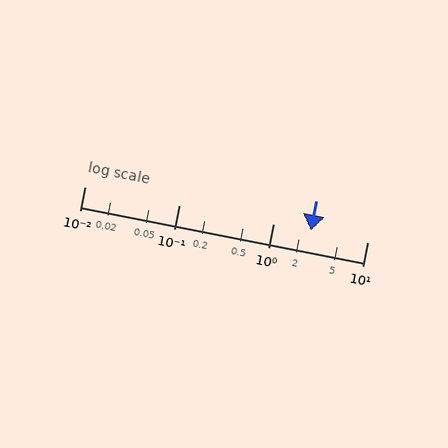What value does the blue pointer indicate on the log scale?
The pointer indicates approximately 2.5.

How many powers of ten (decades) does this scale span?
The scale spans 3 decades, from 0.01 to 10.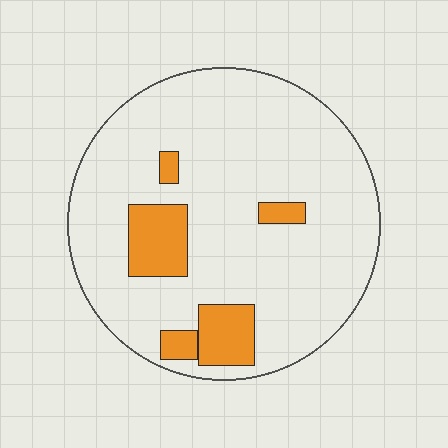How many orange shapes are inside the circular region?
5.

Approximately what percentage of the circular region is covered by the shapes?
Approximately 15%.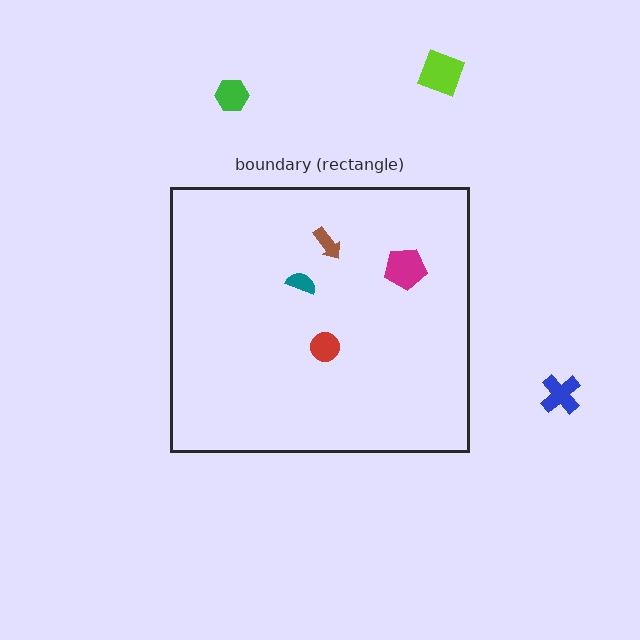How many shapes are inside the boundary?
4 inside, 3 outside.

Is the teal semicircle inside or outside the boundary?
Inside.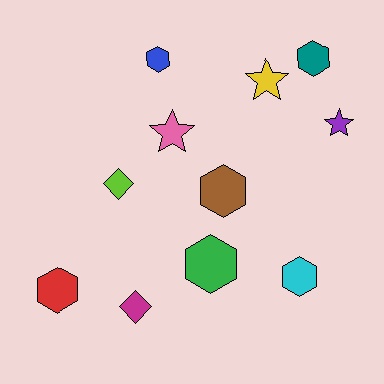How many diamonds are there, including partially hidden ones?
There are 2 diamonds.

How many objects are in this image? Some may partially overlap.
There are 11 objects.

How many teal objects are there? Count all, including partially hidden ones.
There is 1 teal object.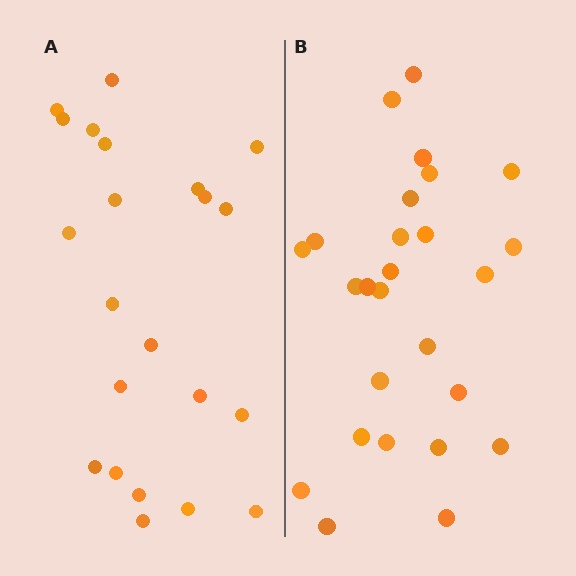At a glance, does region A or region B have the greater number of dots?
Region B (the right region) has more dots.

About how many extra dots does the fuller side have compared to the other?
Region B has about 4 more dots than region A.